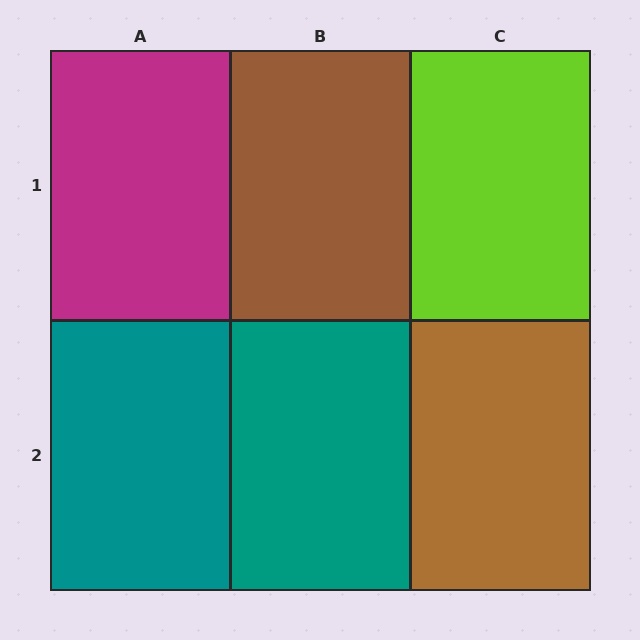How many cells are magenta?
1 cell is magenta.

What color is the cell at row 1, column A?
Magenta.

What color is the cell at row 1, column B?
Brown.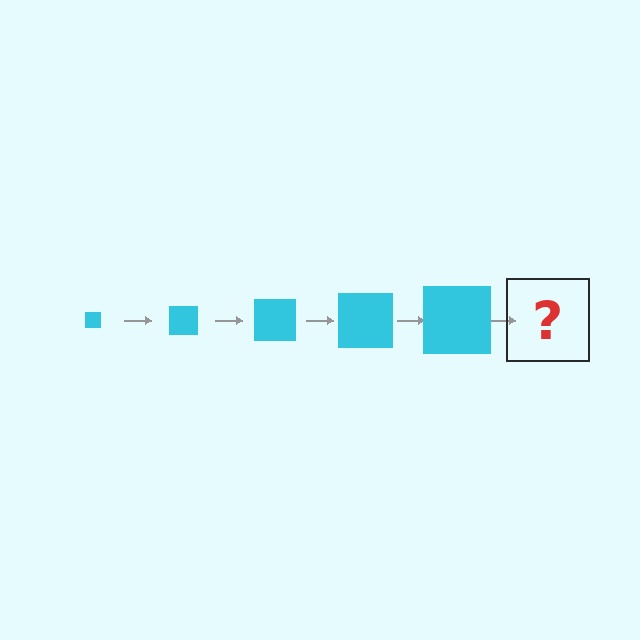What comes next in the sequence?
The next element should be a cyan square, larger than the previous one.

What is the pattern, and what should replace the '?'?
The pattern is that the square gets progressively larger each step. The '?' should be a cyan square, larger than the previous one.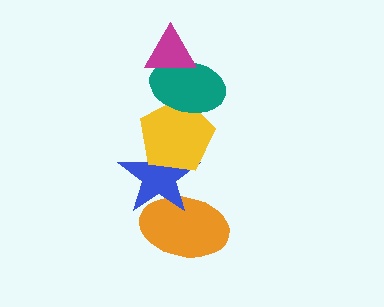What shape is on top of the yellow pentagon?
The teal ellipse is on top of the yellow pentagon.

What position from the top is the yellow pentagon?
The yellow pentagon is 3rd from the top.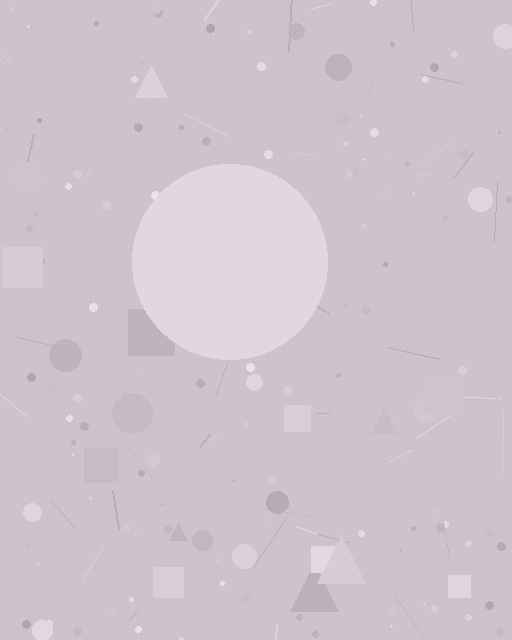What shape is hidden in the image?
A circle is hidden in the image.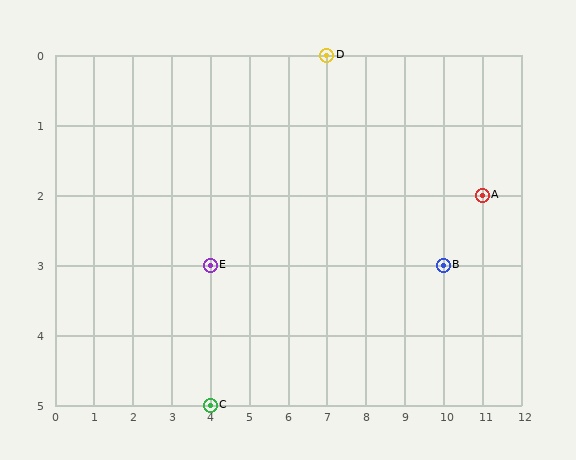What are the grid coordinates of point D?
Point D is at grid coordinates (7, 0).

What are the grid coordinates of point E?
Point E is at grid coordinates (4, 3).